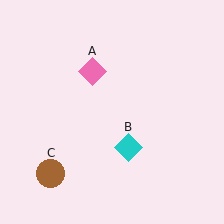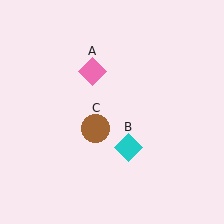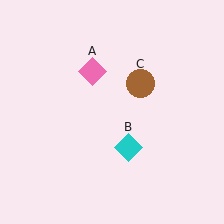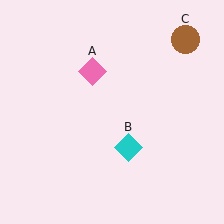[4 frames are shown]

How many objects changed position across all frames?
1 object changed position: brown circle (object C).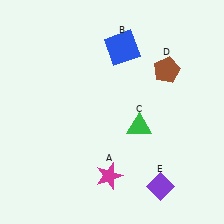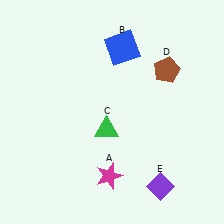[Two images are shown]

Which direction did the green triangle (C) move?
The green triangle (C) moved left.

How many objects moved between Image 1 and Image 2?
1 object moved between the two images.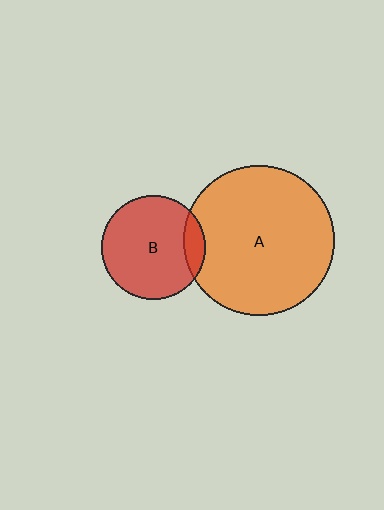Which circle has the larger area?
Circle A (orange).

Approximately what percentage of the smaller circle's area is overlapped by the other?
Approximately 10%.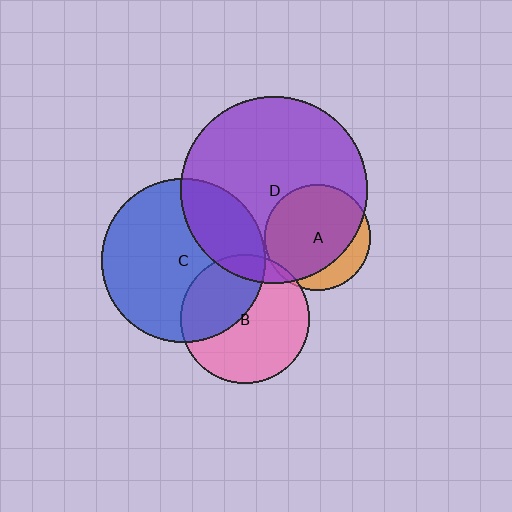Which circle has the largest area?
Circle D (purple).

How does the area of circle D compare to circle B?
Approximately 2.1 times.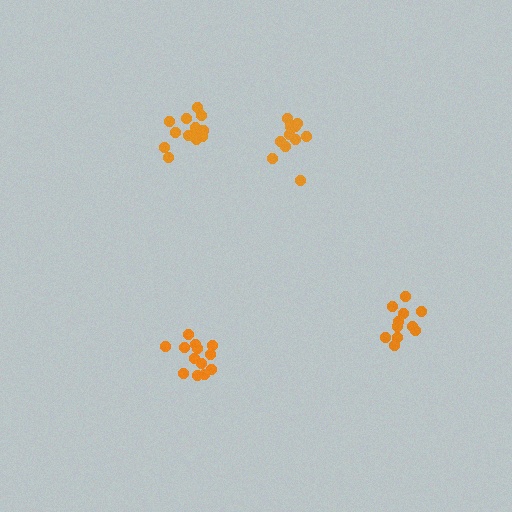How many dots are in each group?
Group 1: 11 dots, Group 2: 13 dots, Group 3: 14 dots, Group 4: 12 dots (50 total).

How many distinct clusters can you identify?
There are 4 distinct clusters.